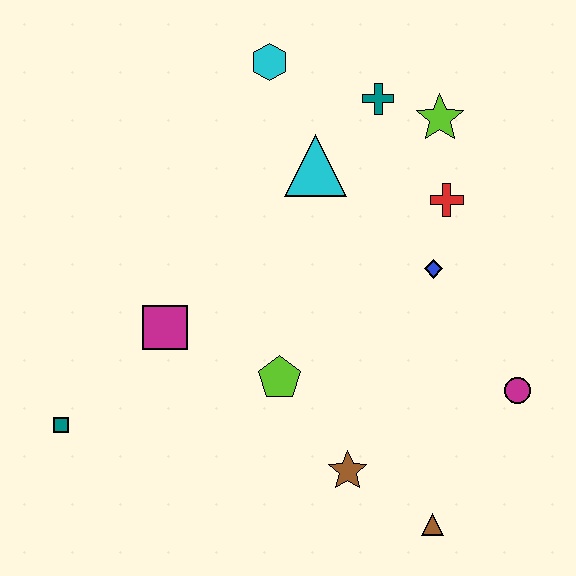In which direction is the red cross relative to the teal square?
The red cross is to the right of the teal square.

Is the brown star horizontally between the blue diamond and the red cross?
No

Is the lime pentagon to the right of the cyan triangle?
No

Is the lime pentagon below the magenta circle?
No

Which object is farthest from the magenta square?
The magenta circle is farthest from the magenta square.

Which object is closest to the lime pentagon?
The brown star is closest to the lime pentagon.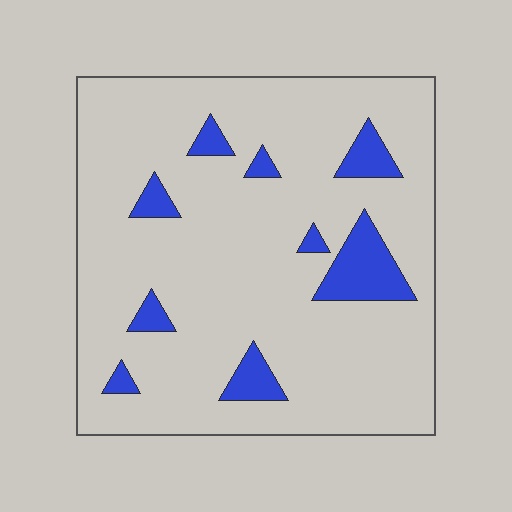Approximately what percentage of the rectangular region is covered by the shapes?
Approximately 10%.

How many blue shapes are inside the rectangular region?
9.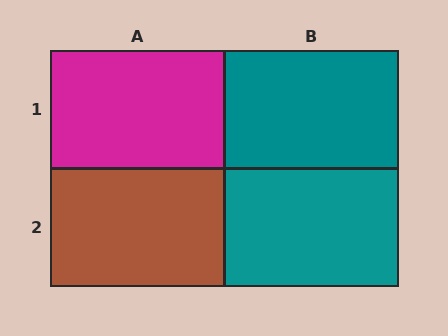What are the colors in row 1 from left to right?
Magenta, teal.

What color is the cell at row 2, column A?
Brown.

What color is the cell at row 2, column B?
Teal.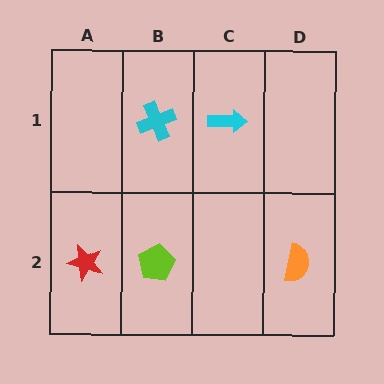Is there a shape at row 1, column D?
No, that cell is empty.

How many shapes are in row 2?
3 shapes.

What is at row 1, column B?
A cyan cross.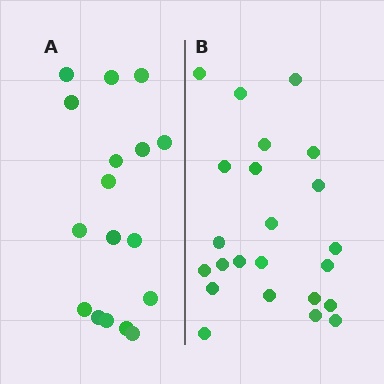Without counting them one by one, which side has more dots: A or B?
Region B (the right region) has more dots.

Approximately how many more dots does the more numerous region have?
Region B has about 6 more dots than region A.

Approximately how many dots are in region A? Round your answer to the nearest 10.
About 20 dots. (The exact count is 17, which rounds to 20.)